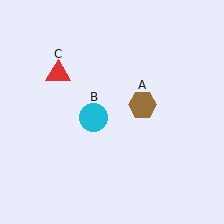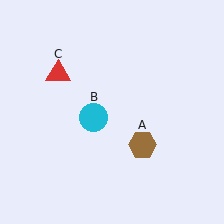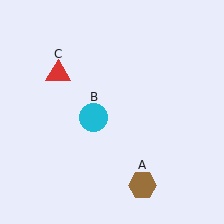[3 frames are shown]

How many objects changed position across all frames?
1 object changed position: brown hexagon (object A).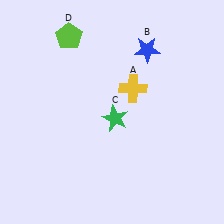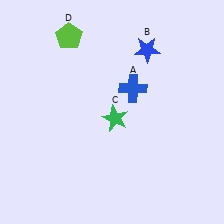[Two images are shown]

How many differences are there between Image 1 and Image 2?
There is 1 difference between the two images.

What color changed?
The cross (A) changed from yellow in Image 1 to blue in Image 2.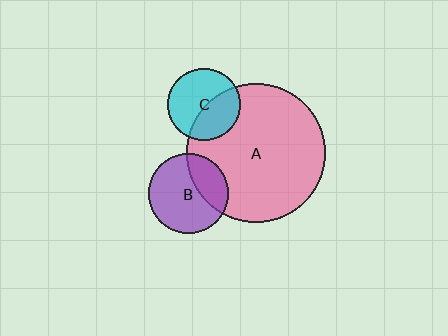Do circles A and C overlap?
Yes.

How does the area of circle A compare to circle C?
Approximately 3.6 times.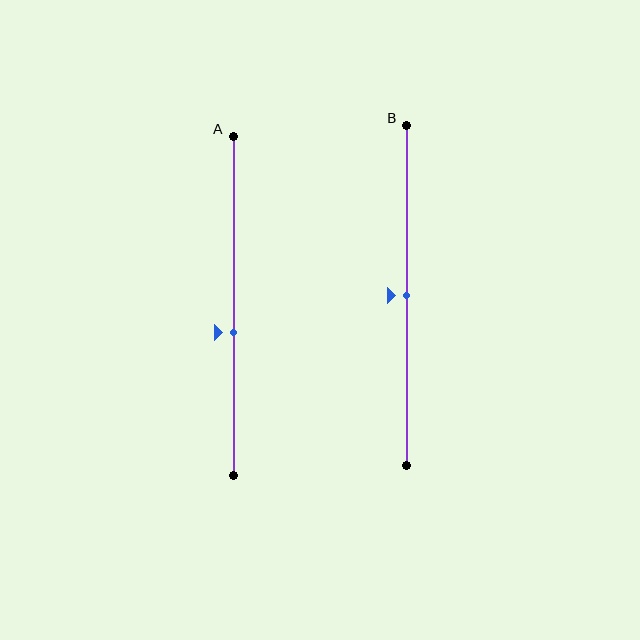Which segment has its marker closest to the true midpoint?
Segment B has its marker closest to the true midpoint.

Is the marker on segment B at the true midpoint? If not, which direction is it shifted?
Yes, the marker on segment B is at the true midpoint.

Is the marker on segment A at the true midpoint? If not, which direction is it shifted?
No, the marker on segment A is shifted downward by about 8% of the segment length.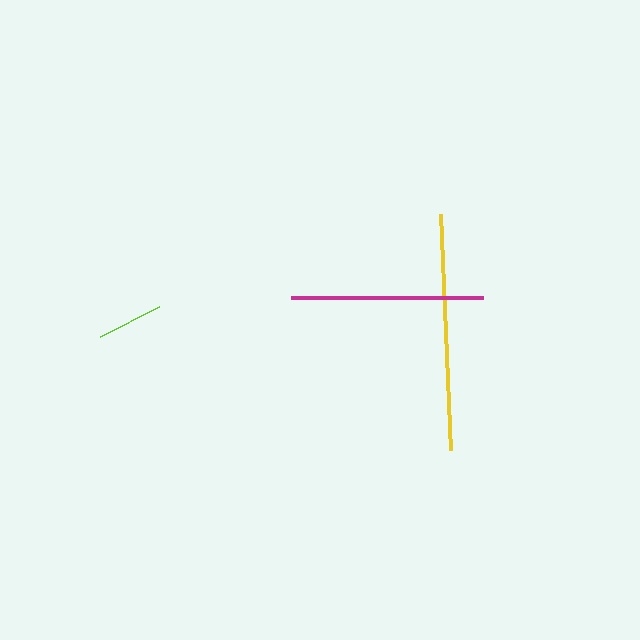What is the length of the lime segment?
The lime segment is approximately 66 pixels long.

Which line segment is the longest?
The yellow line is the longest at approximately 237 pixels.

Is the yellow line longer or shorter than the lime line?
The yellow line is longer than the lime line.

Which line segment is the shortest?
The lime line is the shortest at approximately 66 pixels.